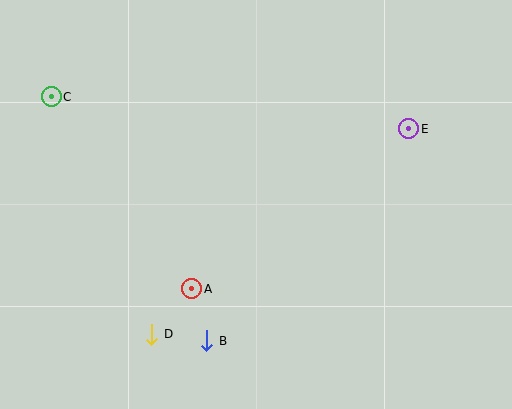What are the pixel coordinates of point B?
Point B is at (207, 341).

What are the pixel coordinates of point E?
Point E is at (409, 129).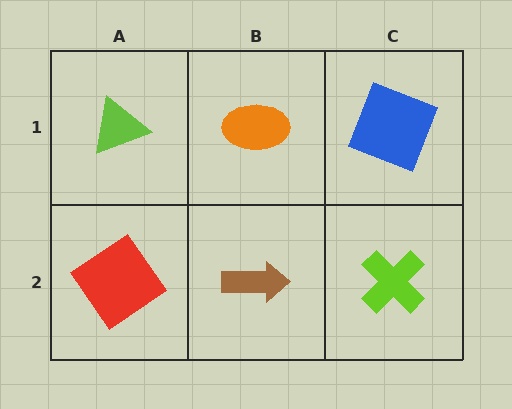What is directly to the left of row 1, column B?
A lime triangle.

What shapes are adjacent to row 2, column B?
An orange ellipse (row 1, column B), a red diamond (row 2, column A), a lime cross (row 2, column C).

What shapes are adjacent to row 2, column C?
A blue square (row 1, column C), a brown arrow (row 2, column B).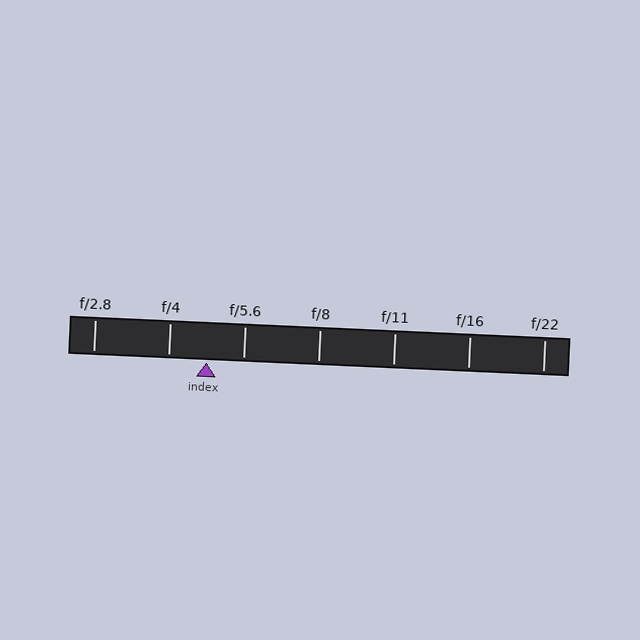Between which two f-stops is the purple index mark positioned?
The index mark is between f/4 and f/5.6.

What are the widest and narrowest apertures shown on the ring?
The widest aperture shown is f/2.8 and the narrowest is f/22.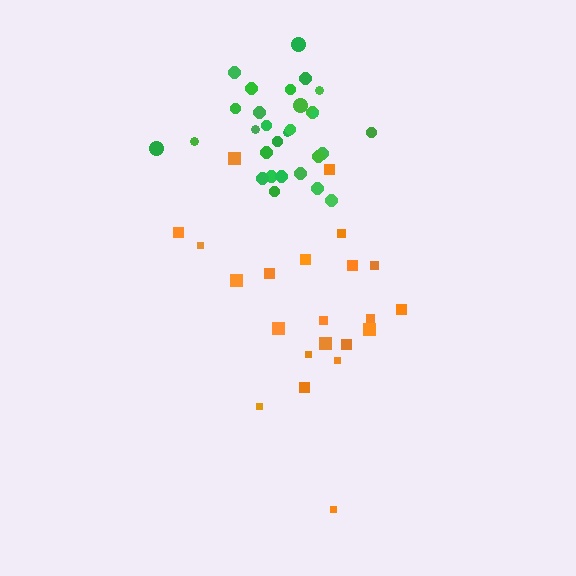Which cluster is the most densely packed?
Green.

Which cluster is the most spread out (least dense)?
Orange.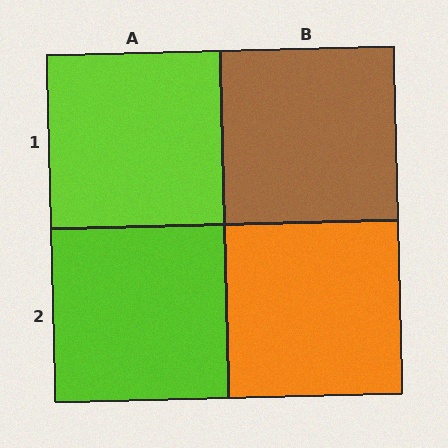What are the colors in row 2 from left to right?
Lime, orange.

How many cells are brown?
1 cell is brown.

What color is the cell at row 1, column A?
Lime.